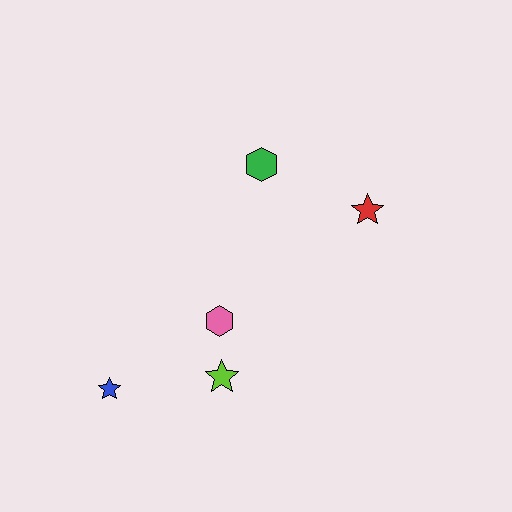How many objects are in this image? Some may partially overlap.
There are 5 objects.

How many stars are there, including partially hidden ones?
There are 3 stars.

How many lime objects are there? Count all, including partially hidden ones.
There is 1 lime object.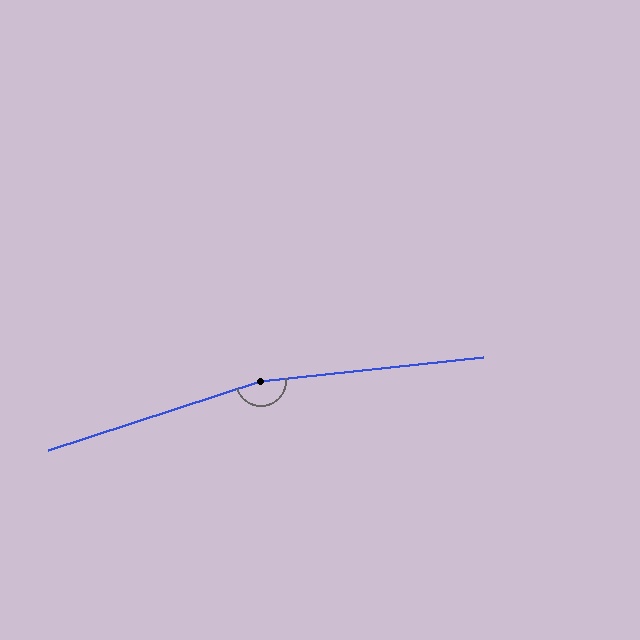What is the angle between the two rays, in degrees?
Approximately 168 degrees.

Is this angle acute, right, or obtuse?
It is obtuse.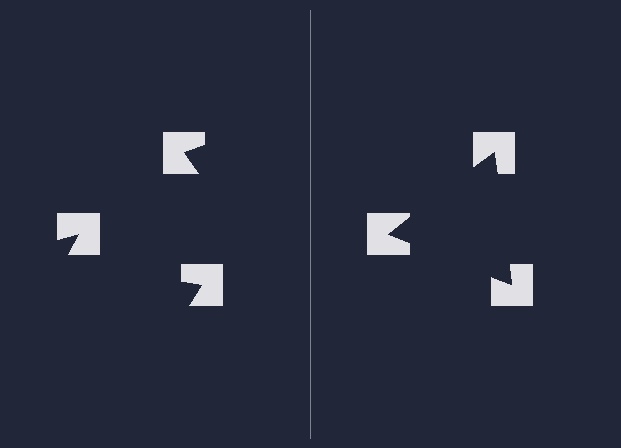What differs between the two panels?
The notched squares are positioned identically on both sides; only the wedge orientations differ. On the right they align to a triangle; on the left they are misaligned.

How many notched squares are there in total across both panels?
6 — 3 on each side.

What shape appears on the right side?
An illusory triangle.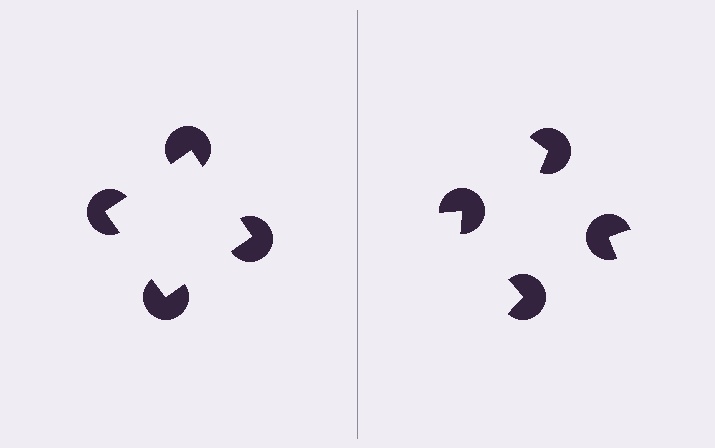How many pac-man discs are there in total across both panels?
8 — 4 on each side.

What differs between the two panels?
The pac-man discs are positioned identically on both sides; only the wedge orientations differ. On the left they align to a square; on the right they are misaligned.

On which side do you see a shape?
An illusory square appears on the left side. On the right side the wedge cuts are rotated, so no coherent shape forms.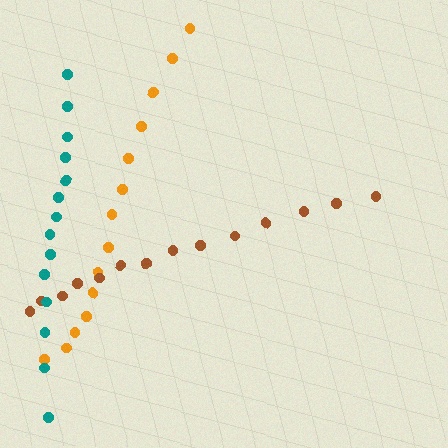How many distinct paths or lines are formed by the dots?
There are 3 distinct paths.